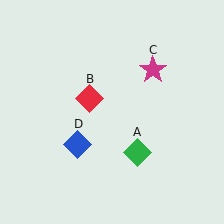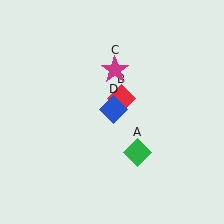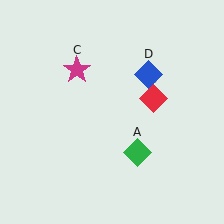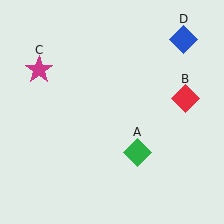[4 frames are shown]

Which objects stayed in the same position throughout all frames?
Green diamond (object A) remained stationary.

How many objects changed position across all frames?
3 objects changed position: red diamond (object B), magenta star (object C), blue diamond (object D).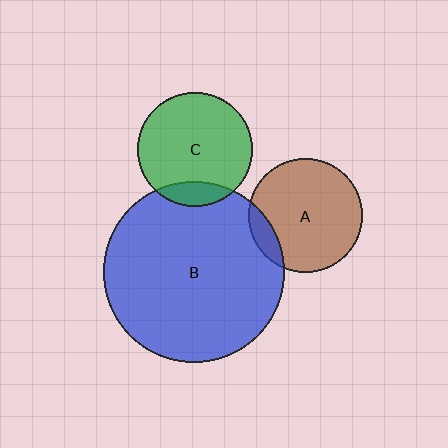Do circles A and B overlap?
Yes.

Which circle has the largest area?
Circle B (blue).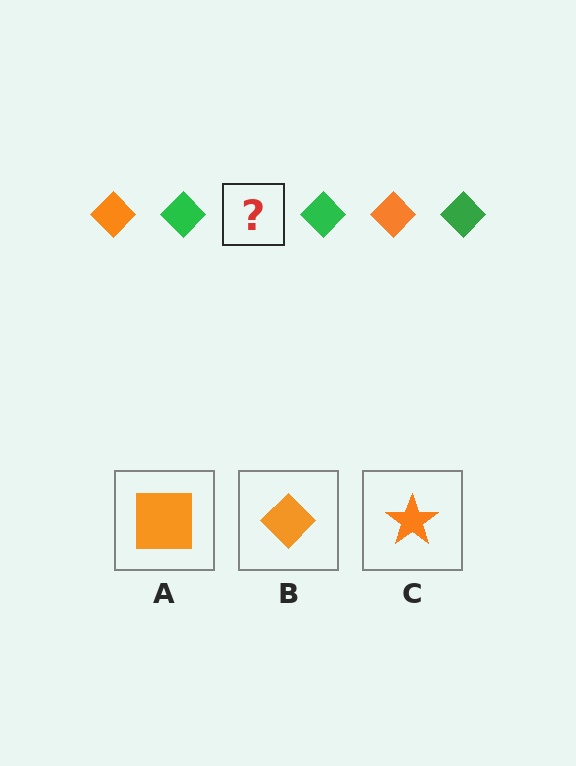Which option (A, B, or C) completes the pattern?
B.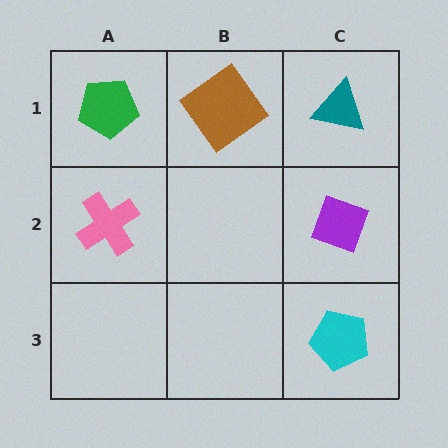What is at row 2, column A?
A pink cross.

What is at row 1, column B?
A brown diamond.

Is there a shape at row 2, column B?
No, that cell is empty.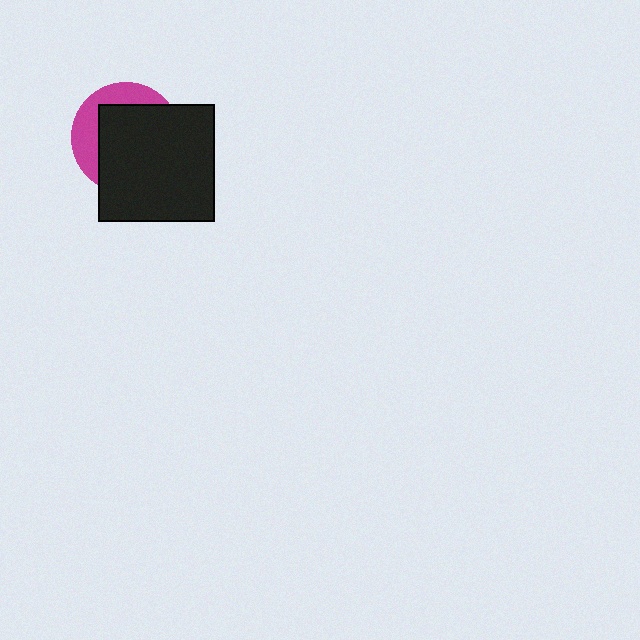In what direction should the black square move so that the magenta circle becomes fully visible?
The black square should move toward the lower-right. That is the shortest direction to clear the overlap and leave the magenta circle fully visible.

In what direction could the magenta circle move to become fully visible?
The magenta circle could move toward the upper-left. That would shift it out from behind the black square entirely.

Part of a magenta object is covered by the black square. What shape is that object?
It is a circle.